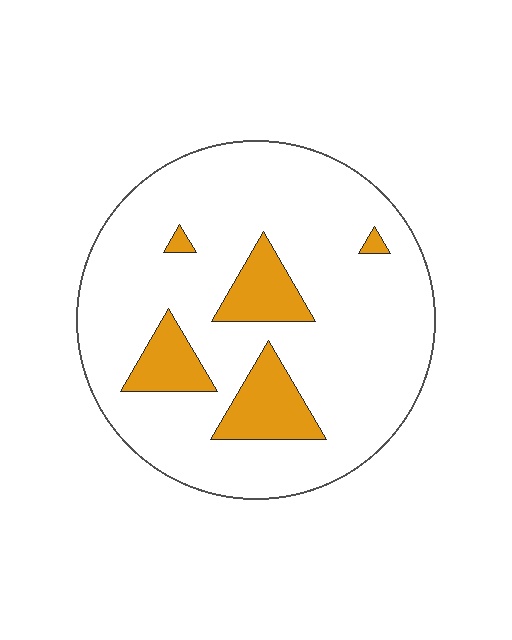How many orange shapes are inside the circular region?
5.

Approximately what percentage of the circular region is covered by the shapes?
Approximately 15%.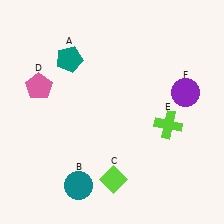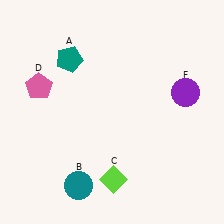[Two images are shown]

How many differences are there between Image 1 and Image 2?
There is 1 difference between the two images.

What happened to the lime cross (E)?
The lime cross (E) was removed in Image 2. It was in the bottom-right area of Image 1.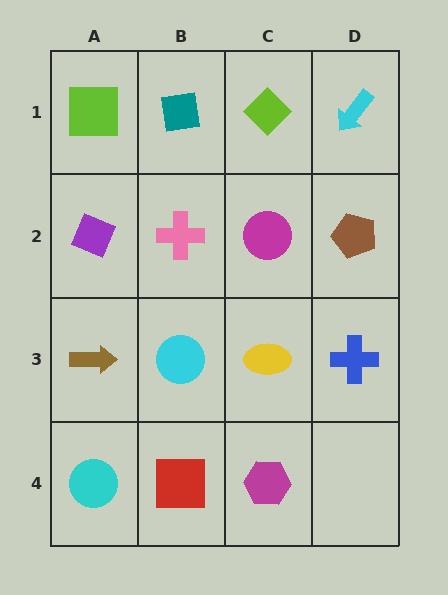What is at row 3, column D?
A blue cross.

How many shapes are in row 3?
4 shapes.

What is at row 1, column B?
A teal square.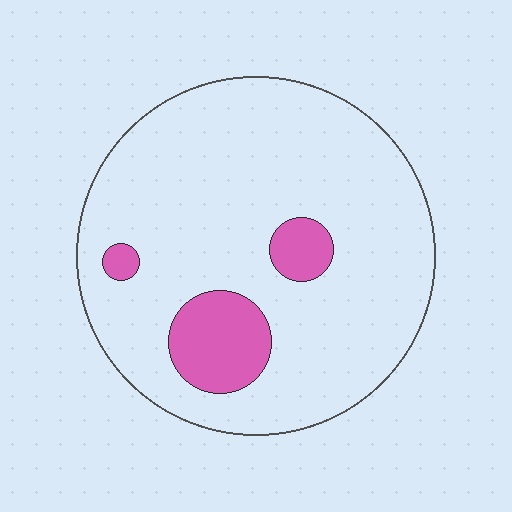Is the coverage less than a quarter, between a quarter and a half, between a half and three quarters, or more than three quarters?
Less than a quarter.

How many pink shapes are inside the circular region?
3.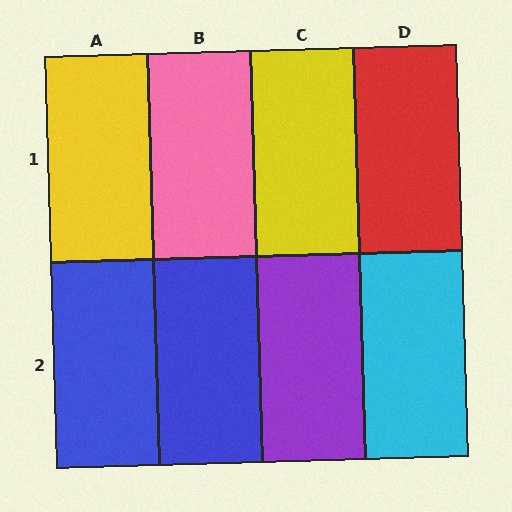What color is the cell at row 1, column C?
Yellow.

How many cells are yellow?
2 cells are yellow.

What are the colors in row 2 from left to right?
Blue, blue, purple, cyan.